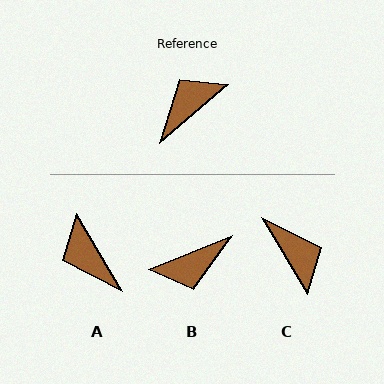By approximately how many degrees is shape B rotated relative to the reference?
Approximately 161 degrees counter-clockwise.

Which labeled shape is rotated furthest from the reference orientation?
B, about 161 degrees away.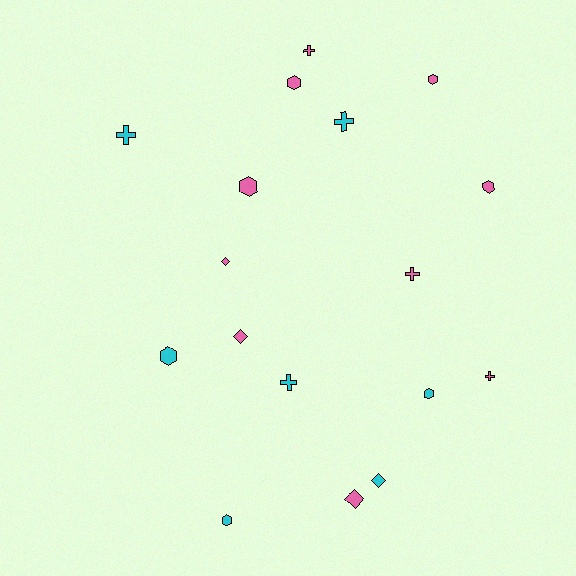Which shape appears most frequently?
Hexagon, with 7 objects.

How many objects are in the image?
There are 17 objects.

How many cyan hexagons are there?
There are 3 cyan hexagons.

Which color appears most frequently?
Pink, with 10 objects.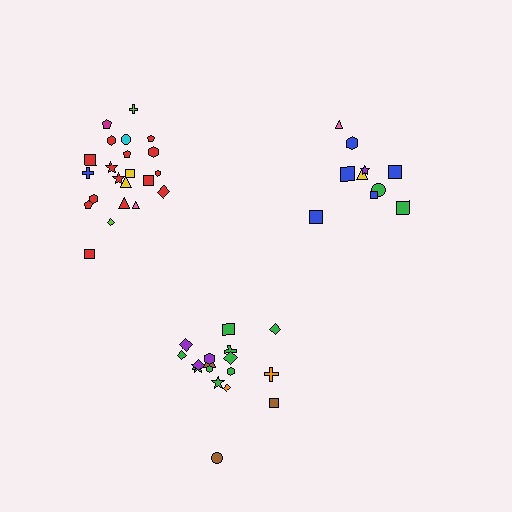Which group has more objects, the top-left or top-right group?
The top-left group.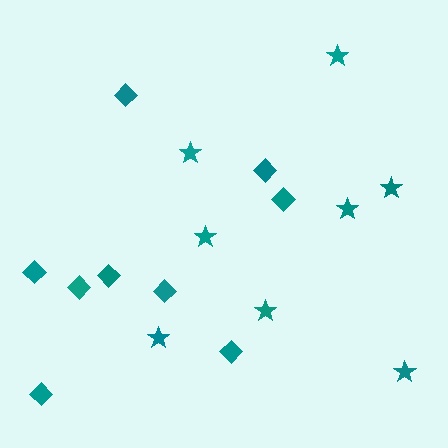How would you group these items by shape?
There are 2 groups: one group of stars (8) and one group of diamonds (9).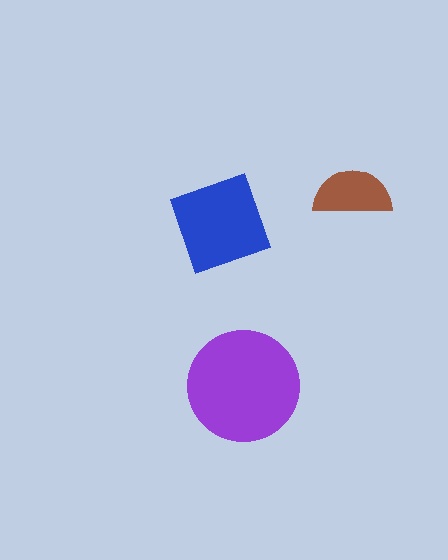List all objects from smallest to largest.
The brown semicircle, the blue square, the purple circle.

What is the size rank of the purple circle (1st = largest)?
1st.